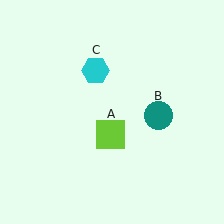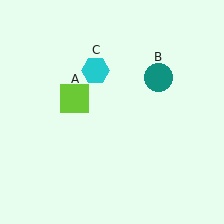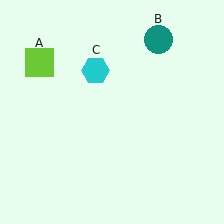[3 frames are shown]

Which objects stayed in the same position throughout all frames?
Cyan hexagon (object C) remained stationary.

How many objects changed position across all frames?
2 objects changed position: lime square (object A), teal circle (object B).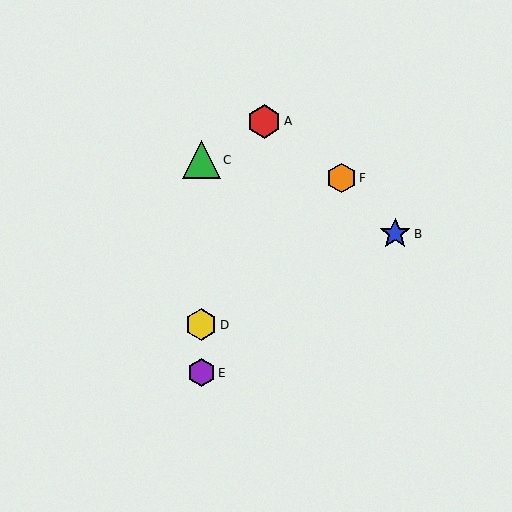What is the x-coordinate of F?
Object F is at x≈341.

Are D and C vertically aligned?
Yes, both are at x≈201.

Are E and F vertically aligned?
No, E is at x≈201 and F is at x≈341.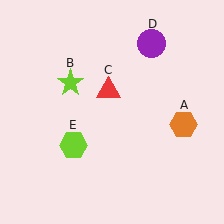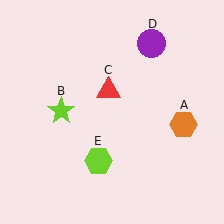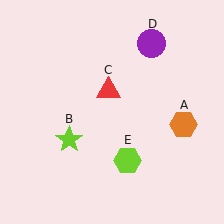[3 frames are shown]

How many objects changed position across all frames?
2 objects changed position: lime star (object B), lime hexagon (object E).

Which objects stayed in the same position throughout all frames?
Orange hexagon (object A) and red triangle (object C) and purple circle (object D) remained stationary.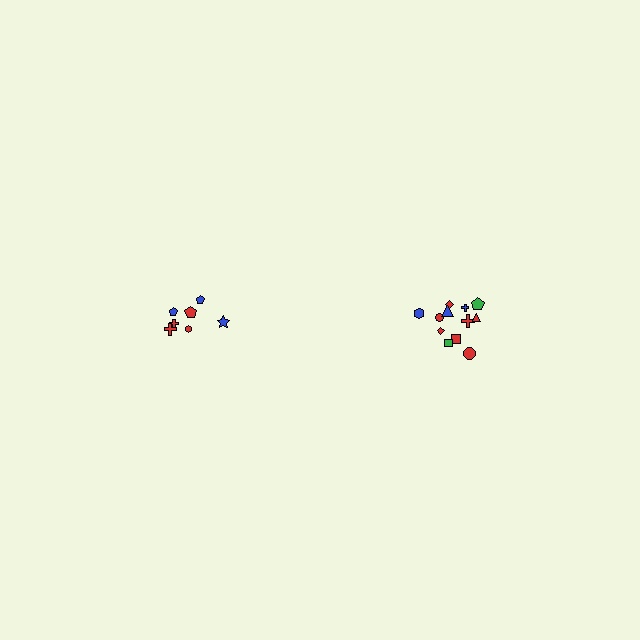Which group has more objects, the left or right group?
The right group.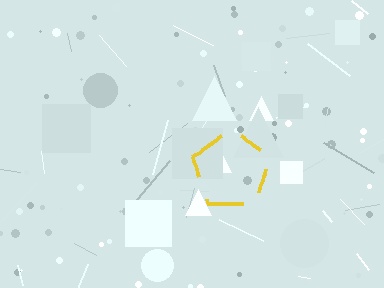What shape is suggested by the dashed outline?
The dashed outline suggests a pentagon.